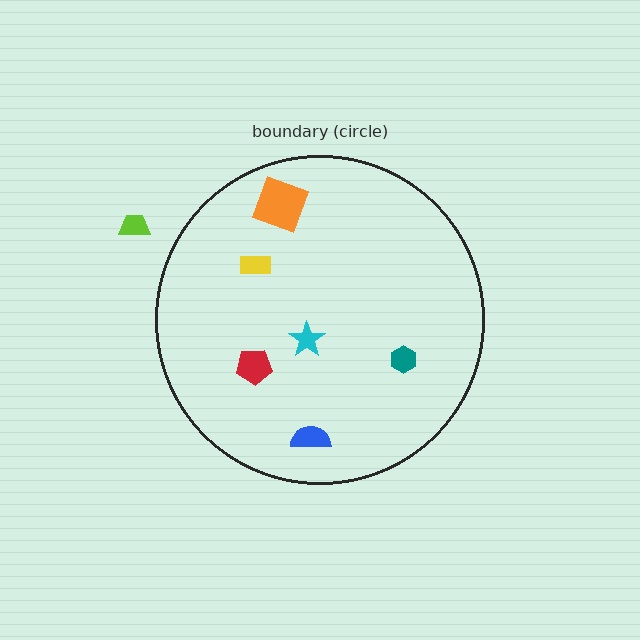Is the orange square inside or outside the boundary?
Inside.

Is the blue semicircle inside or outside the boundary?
Inside.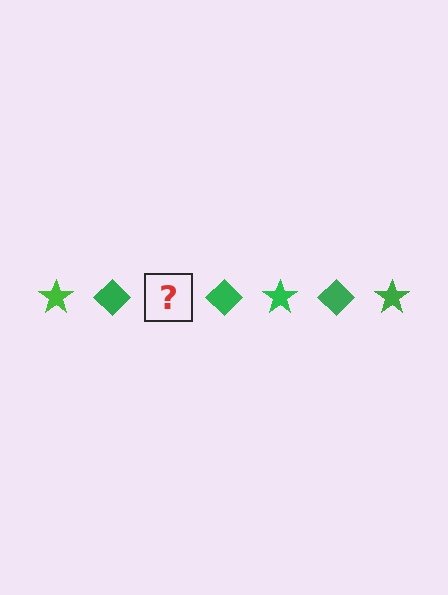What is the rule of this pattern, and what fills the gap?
The rule is that the pattern cycles through star, diamond shapes in green. The gap should be filled with a green star.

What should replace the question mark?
The question mark should be replaced with a green star.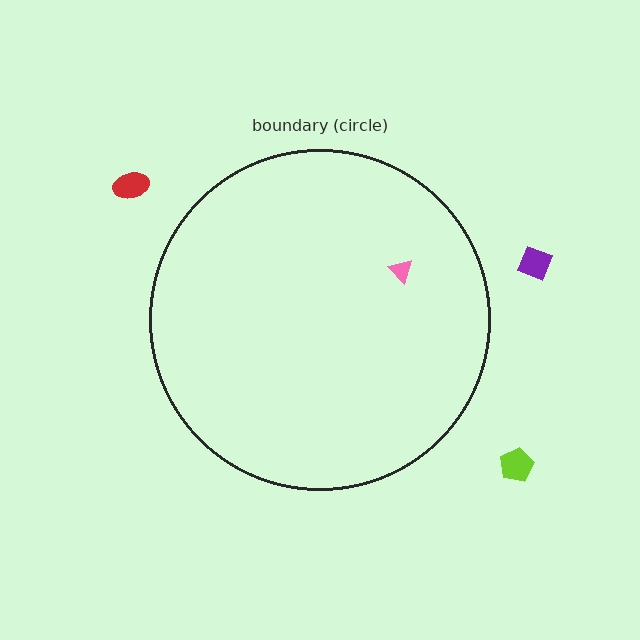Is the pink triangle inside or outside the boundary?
Inside.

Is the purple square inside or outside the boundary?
Outside.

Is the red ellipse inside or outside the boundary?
Outside.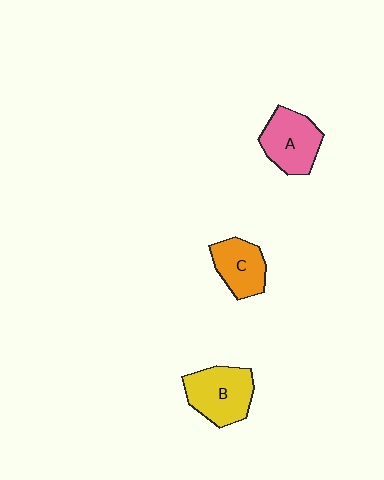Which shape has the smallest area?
Shape C (orange).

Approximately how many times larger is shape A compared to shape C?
Approximately 1.2 times.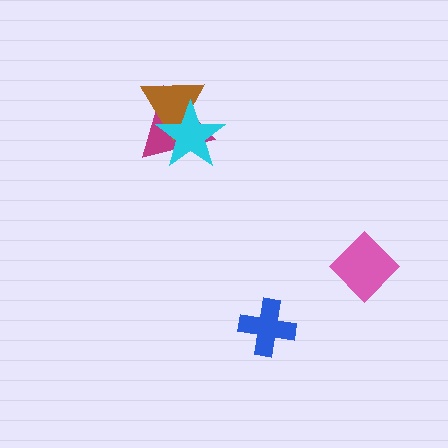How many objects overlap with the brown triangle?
2 objects overlap with the brown triangle.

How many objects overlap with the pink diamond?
0 objects overlap with the pink diamond.